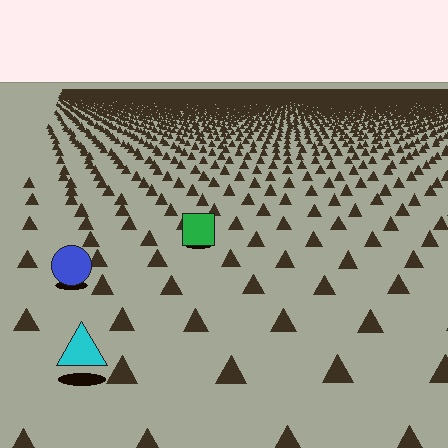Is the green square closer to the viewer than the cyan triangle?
No. The cyan triangle is closer — you can tell from the texture gradient: the ground texture is coarser near it.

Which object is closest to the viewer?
The cyan triangle is closest. The texture marks near it are larger and more spread out.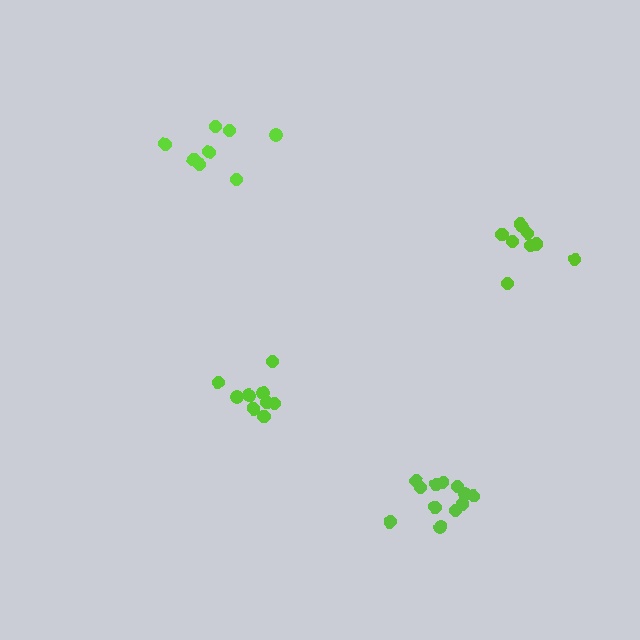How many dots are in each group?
Group 1: 12 dots, Group 2: 9 dots, Group 3: 8 dots, Group 4: 9 dots (38 total).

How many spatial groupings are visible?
There are 4 spatial groupings.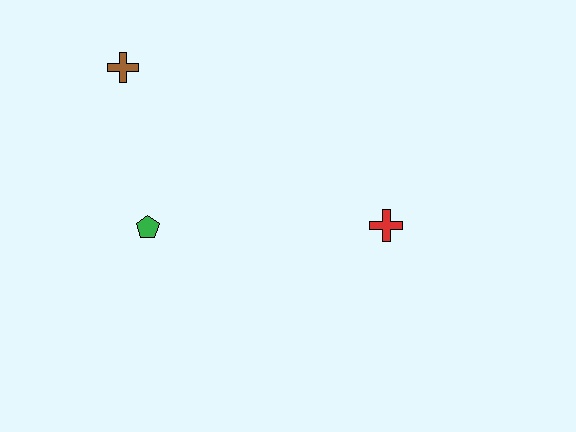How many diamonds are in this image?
There are no diamonds.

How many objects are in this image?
There are 3 objects.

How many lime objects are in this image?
There are no lime objects.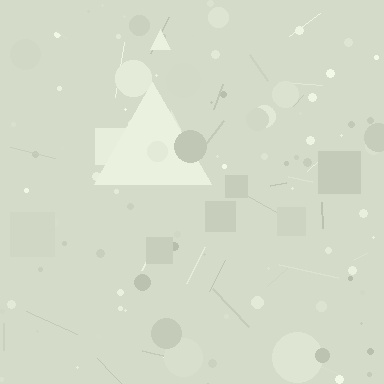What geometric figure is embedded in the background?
A triangle is embedded in the background.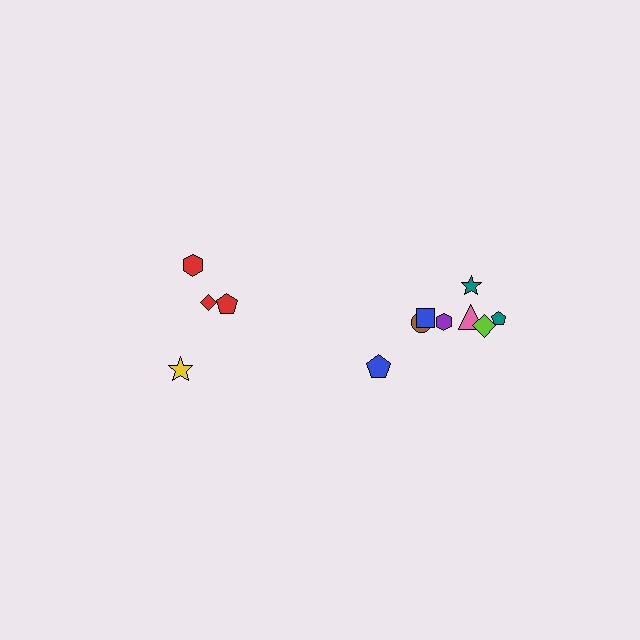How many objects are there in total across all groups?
There are 12 objects.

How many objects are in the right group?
There are 8 objects.